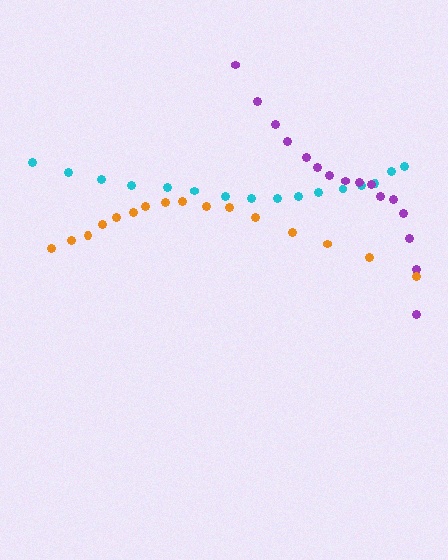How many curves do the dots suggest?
There are 3 distinct paths.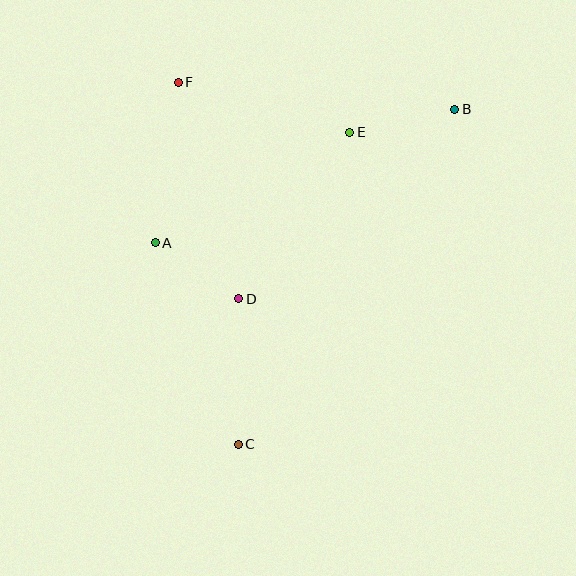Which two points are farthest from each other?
Points B and C are farthest from each other.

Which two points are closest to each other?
Points A and D are closest to each other.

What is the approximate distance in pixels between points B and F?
The distance between B and F is approximately 278 pixels.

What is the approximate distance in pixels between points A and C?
The distance between A and C is approximately 218 pixels.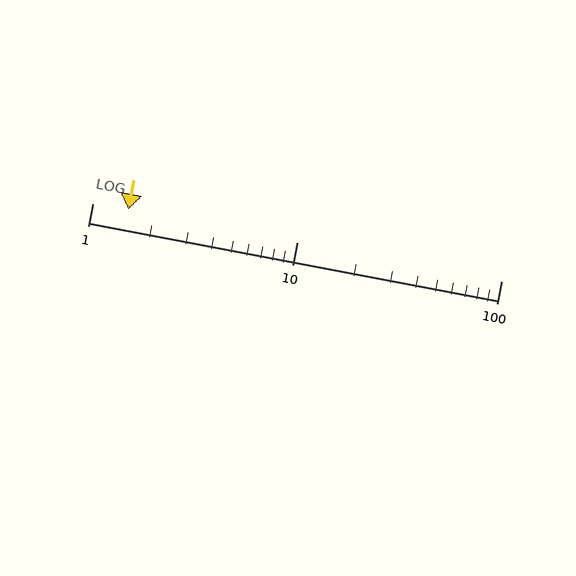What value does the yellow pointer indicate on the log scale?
The pointer indicates approximately 1.5.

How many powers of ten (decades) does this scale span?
The scale spans 2 decades, from 1 to 100.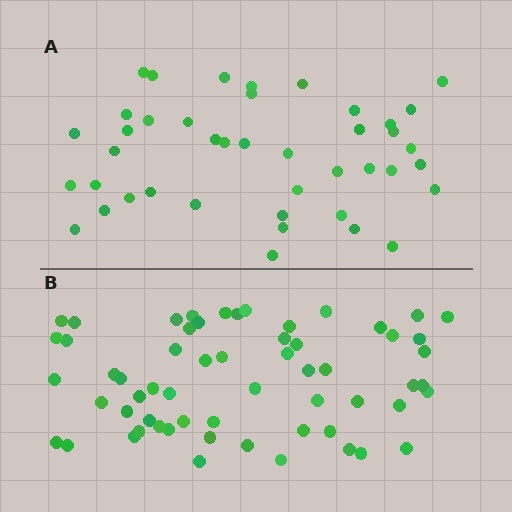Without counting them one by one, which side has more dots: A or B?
Region B (the bottom region) has more dots.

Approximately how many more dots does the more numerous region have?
Region B has approximately 20 more dots than region A.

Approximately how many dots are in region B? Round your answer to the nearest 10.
About 60 dots.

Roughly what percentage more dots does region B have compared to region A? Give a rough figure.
About 45% more.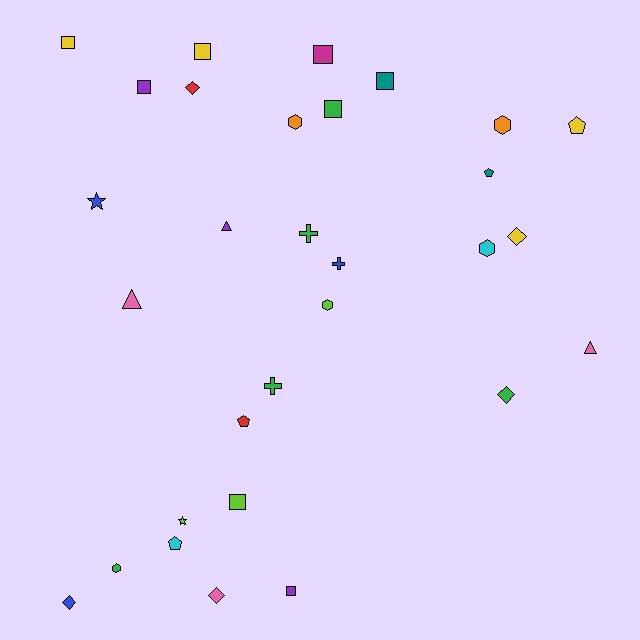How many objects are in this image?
There are 30 objects.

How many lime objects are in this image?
There are 3 lime objects.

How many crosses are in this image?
There are 3 crosses.